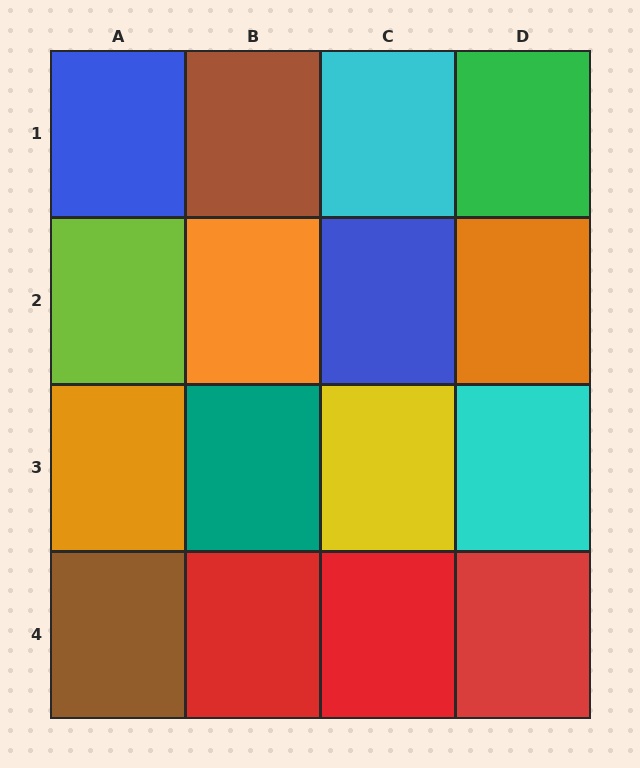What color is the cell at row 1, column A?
Blue.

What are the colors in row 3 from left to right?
Orange, teal, yellow, cyan.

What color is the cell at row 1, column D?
Green.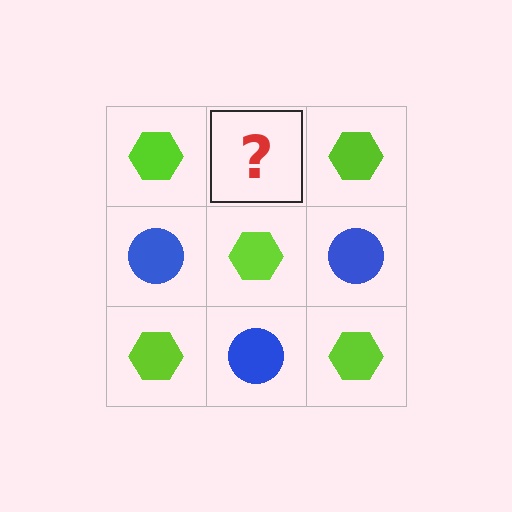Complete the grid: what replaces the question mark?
The question mark should be replaced with a blue circle.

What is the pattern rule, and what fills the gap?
The rule is that it alternates lime hexagon and blue circle in a checkerboard pattern. The gap should be filled with a blue circle.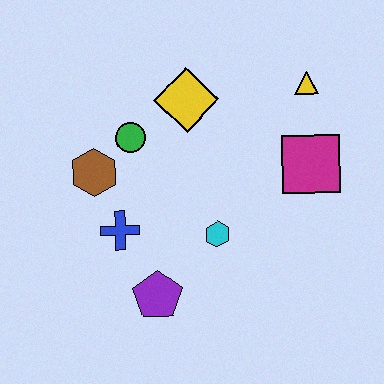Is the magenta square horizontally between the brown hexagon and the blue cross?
No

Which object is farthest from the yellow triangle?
The purple pentagon is farthest from the yellow triangle.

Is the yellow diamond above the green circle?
Yes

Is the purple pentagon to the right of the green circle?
Yes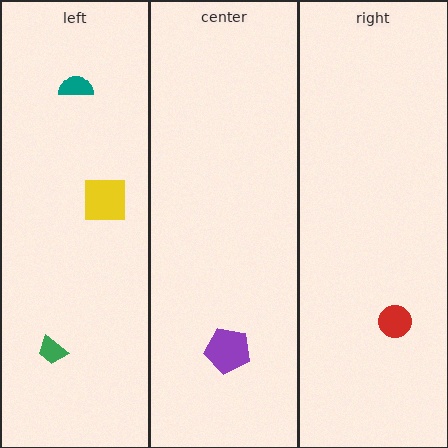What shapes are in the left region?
The green trapezoid, the yellow square, the teal semicircle.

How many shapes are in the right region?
1.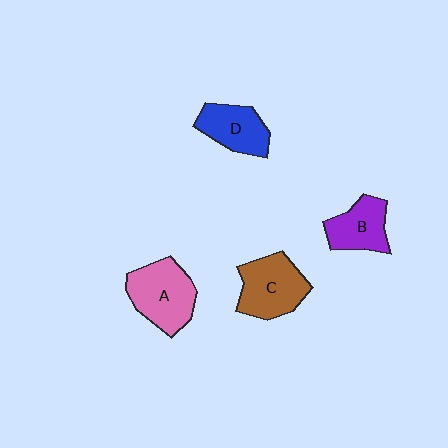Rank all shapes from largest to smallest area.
From largest to smallest: A (pink), C (brown), D (blue), B (purple).